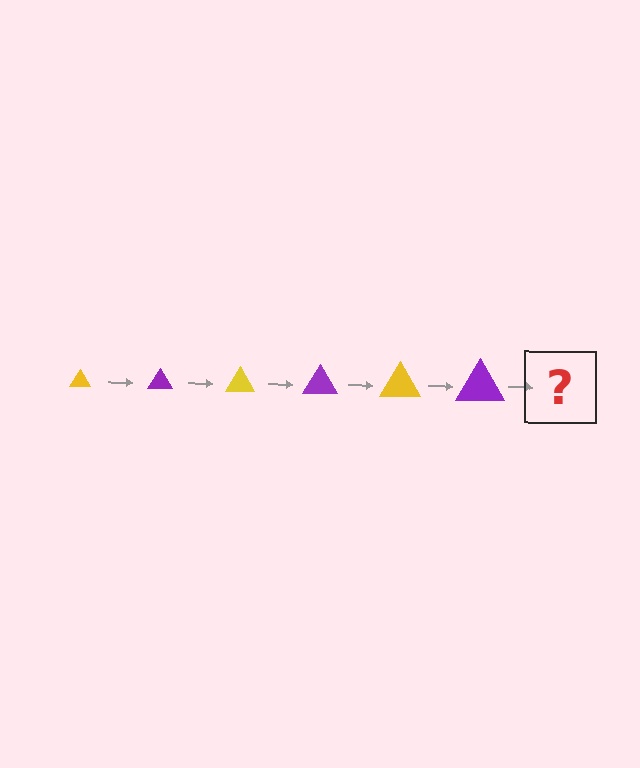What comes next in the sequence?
The next element should be a yellow triangle, larger than the previous one.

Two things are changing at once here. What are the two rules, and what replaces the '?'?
The two rules are that the triangle grows larger each step and the color cycles through yellow and purple. The '?' should be a yellow triangle, larger than the previous one.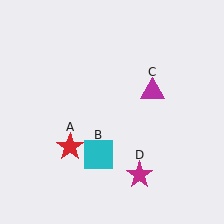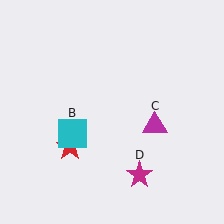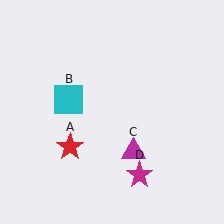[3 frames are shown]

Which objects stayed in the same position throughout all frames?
Red star (object A) and magenta star (object D) remained stationary.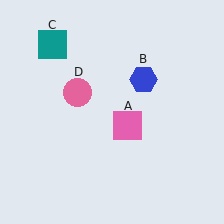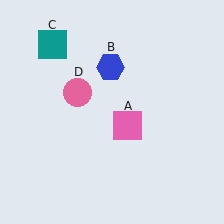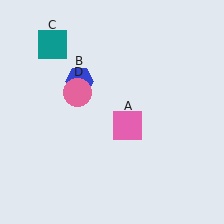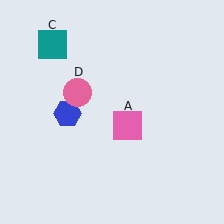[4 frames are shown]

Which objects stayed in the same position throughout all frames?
Pink square (object A) and teal square (object C) and pink circle (object D) remained stationary.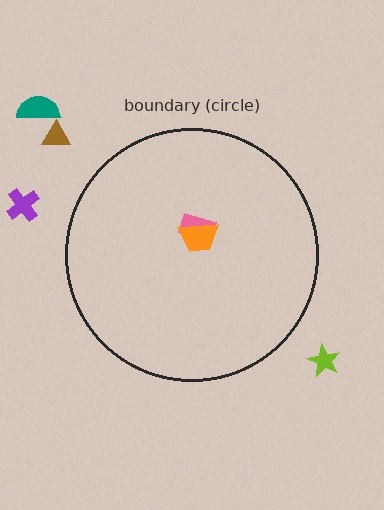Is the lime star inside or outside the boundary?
Outside.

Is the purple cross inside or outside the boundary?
Outside.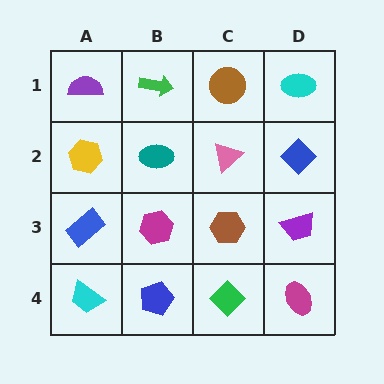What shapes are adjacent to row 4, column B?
A magenta hexagon (row 3, column B), a cyan trapezoid (row 4, column A), a green diamond (row 4, column C).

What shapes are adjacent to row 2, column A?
A purple semicircle (row 1, column A), a blue rectangle (row 3, column A), a teal ellipse (row 2, column B).